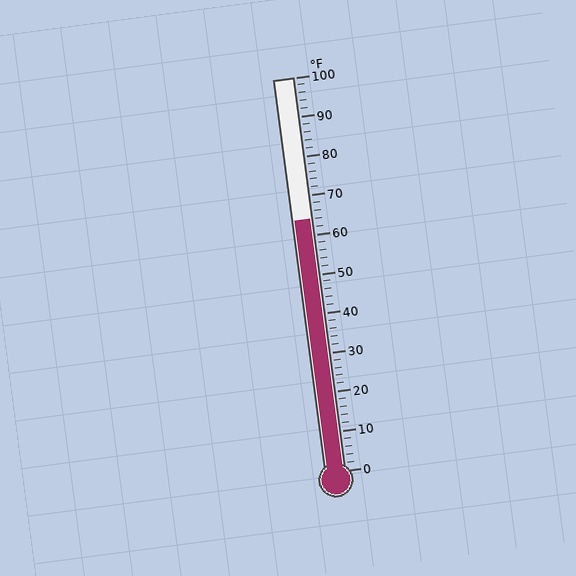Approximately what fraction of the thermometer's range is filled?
The thermometer is filled to approximately 65% of its range.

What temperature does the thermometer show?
The thermometer shows approximately 64°F.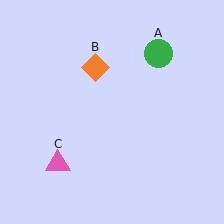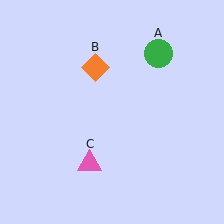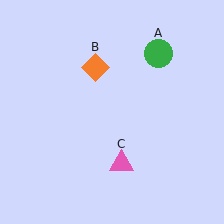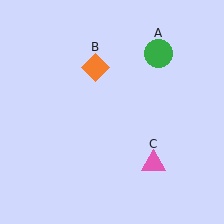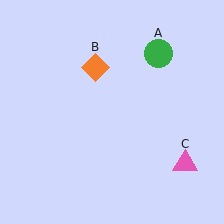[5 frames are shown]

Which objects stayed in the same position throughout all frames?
Green circle (object A) and orange diamond (object B) remained stationary.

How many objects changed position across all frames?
1 object changed position: pink triangle (object C).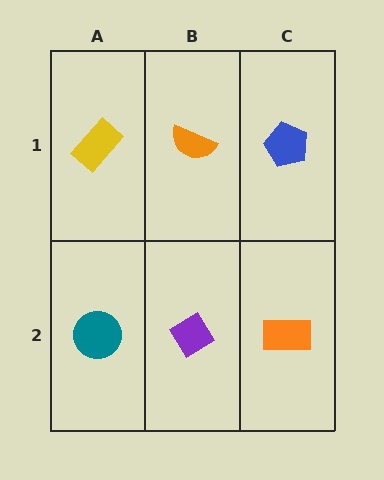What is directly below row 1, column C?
An orange rectangle.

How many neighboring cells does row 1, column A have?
2.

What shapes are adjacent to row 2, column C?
A blue pentagon (row 1, column C), a purple diamond (row 2, column B).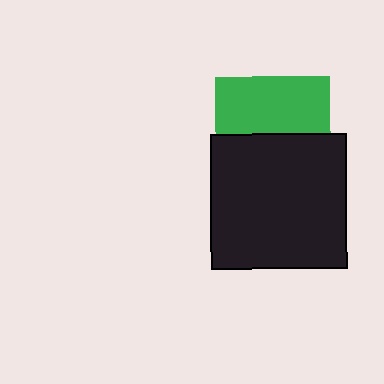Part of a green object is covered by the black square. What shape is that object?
It is a square.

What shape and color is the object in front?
The object in front is a black square.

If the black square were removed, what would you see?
You would see the complete green square.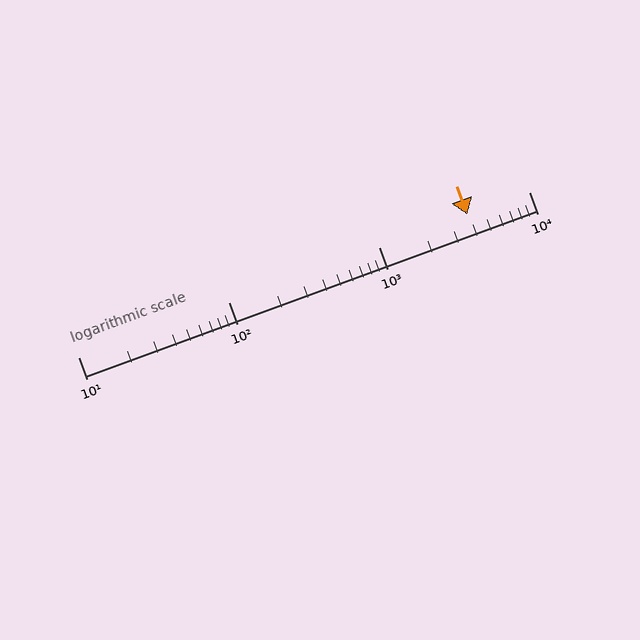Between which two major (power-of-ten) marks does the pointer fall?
The pointer is between 1000 and 10000.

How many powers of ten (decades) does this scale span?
The scale spans 3 decades, from 10 to 10000.